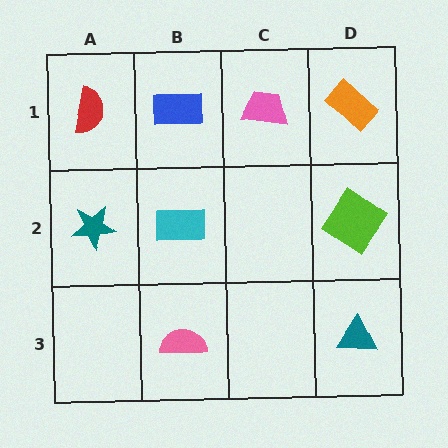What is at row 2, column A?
A teal star.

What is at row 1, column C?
A pink trapezoid.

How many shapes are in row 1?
4 shapes.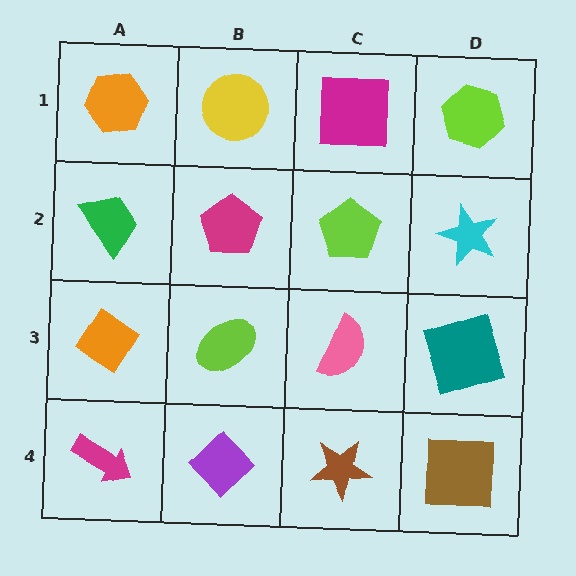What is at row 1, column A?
An orange hexagon.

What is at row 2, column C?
A lime pentagon.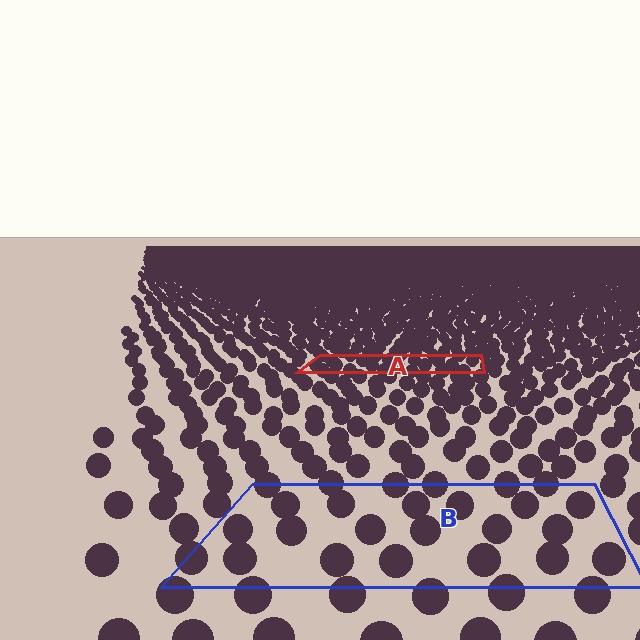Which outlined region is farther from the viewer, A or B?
Region A is farther from the viewer — the texture elements inside it appear smaller and more densely packed.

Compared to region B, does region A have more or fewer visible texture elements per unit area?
Region A has more texture elements per unit area — they are packed more densely because it is farther away.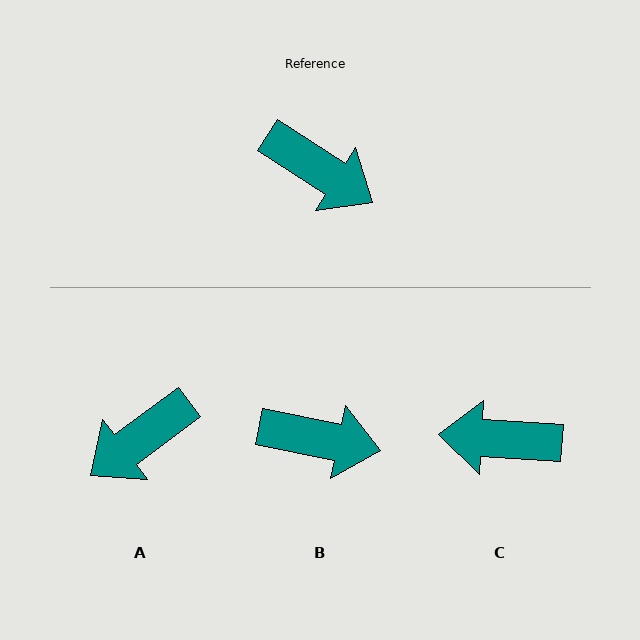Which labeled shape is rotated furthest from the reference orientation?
C, about 151 degrees away.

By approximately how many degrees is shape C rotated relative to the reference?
Approximately 151 degrees clockwise.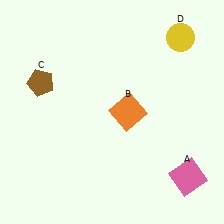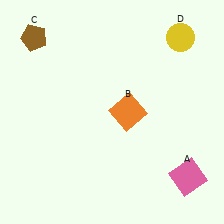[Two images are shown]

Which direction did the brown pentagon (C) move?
The brown pentagon (C) moved up.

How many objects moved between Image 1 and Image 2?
1 object moved between the two images.